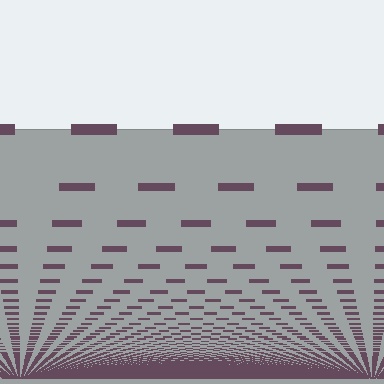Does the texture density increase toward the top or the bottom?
Density increases toward the bottom.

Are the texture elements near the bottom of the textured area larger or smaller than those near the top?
Smaller. The gradient is inverted — elements near the bottom are smaller and denser.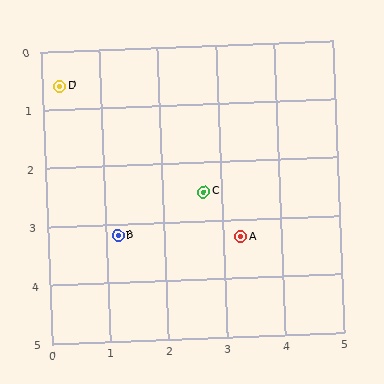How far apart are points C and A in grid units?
Points C and A are about 1.0 grid units apart.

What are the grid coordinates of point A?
Point A is at approximately (3.3, 3.3).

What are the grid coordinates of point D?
Point D is at approximately (0.3, 0.6).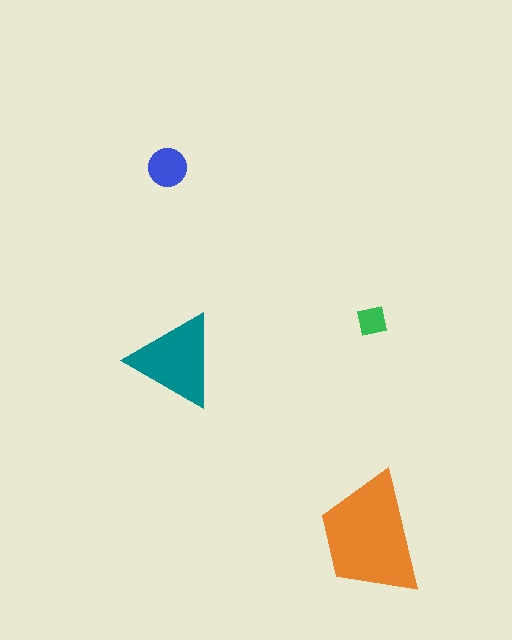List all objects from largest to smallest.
The orange trapezoid, the teal triangle, the blue circle, the green square.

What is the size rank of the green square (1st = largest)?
4th.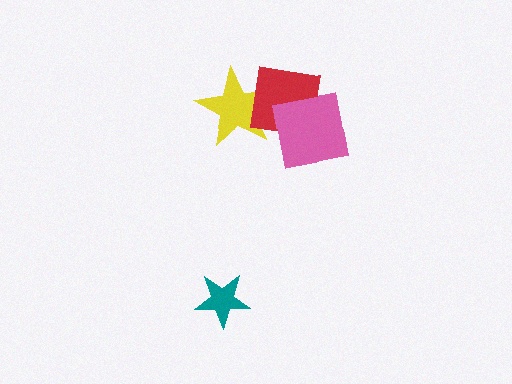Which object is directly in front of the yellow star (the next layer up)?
The red square is directly in front of the yellow star.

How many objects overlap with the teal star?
0 objects overlap with the teal star.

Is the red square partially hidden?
Yes, it is partially covered by another shape.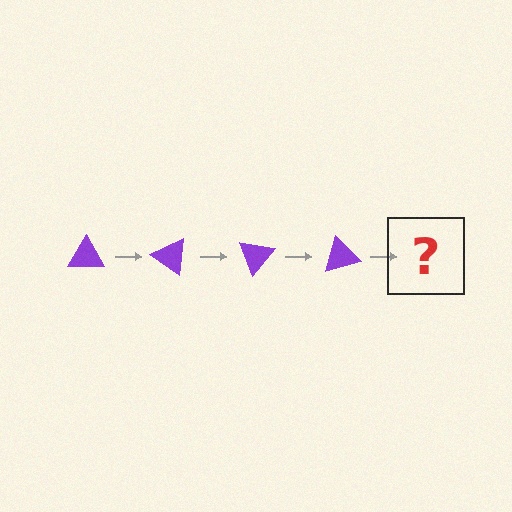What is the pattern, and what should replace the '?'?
The pattern is that the triangle rotates 35 degrees each step. The '?' should be a purple triangle rotated 140 degrees.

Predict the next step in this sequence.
The next step is a purple triangle rotated 140 degrees.